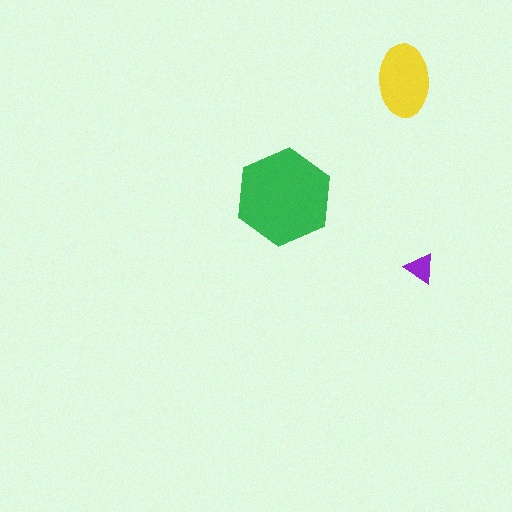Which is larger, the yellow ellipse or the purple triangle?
The yellow ellipse.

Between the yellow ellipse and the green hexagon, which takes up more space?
The green hexagon.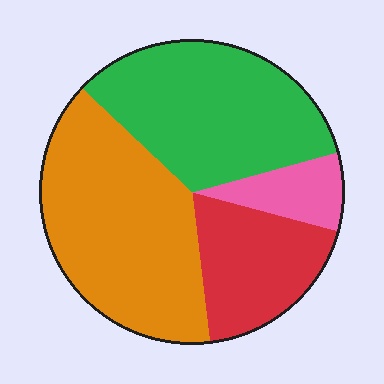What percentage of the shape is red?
Red takes up less than a quarter of the shape.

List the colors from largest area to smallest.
From largest to smallest: orange, green, red, pink.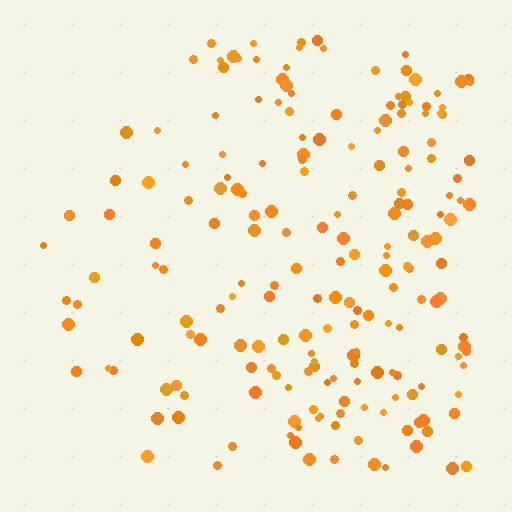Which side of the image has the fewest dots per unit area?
The left.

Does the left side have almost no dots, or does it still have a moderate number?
Still a moderate number, just noticeably fewer than the right.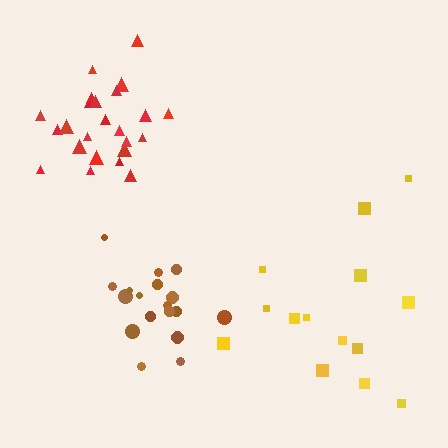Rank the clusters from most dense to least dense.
brown, red, yellow.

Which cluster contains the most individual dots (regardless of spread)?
Red (24).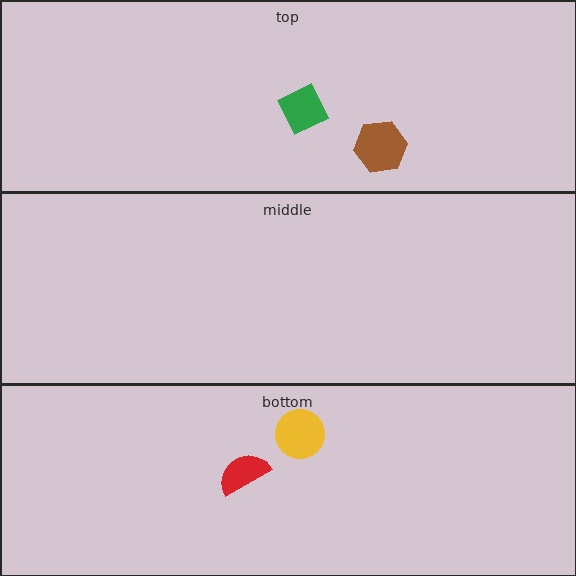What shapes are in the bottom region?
The yellow circle, the red semicircle.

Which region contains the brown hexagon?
The top region.